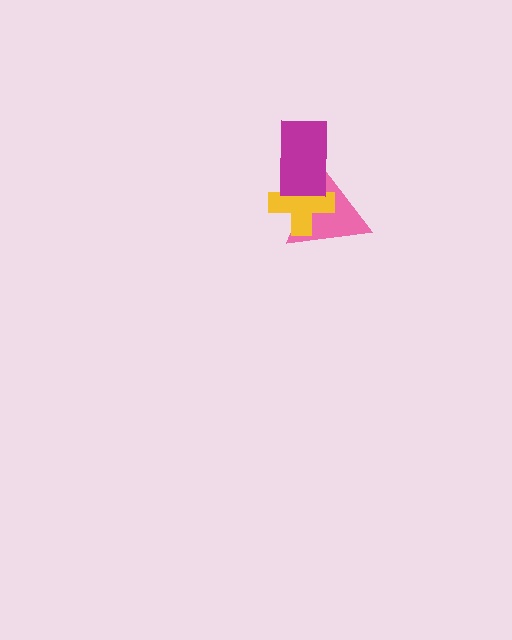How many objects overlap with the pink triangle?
2 objects overlap with the pink triangle.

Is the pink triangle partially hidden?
Yes, it is partially covered by another shape.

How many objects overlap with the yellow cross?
2 objects overlap with the yellow cross.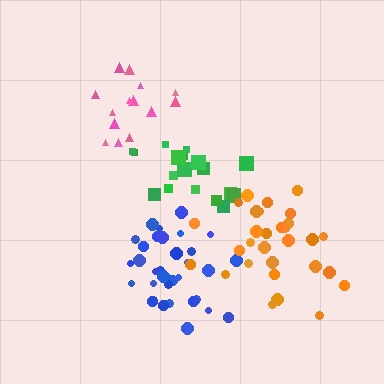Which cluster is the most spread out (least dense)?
Orange.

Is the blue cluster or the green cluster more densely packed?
Blue.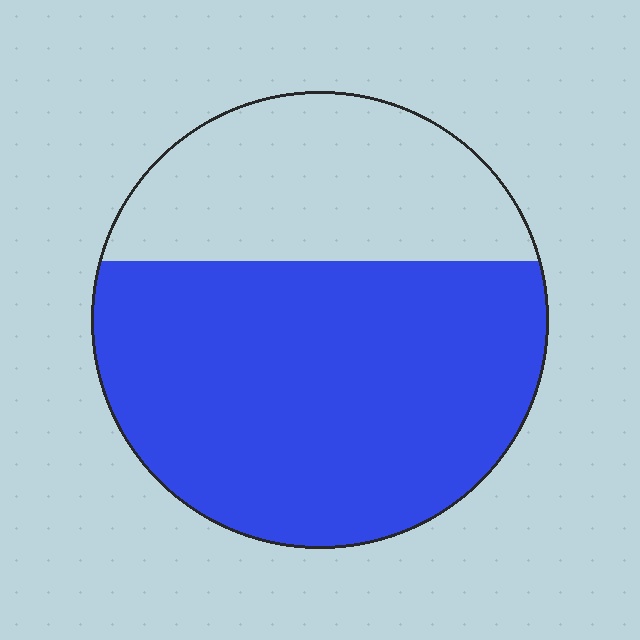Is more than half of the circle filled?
Yes.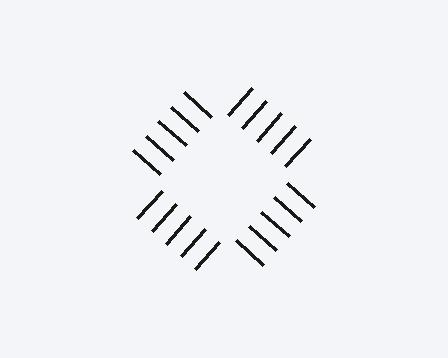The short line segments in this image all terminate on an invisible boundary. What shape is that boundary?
An illusory square — the line segments terminate on its edges but no continuous stroke is drawn.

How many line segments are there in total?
20 — 5 along each of the 4 edges.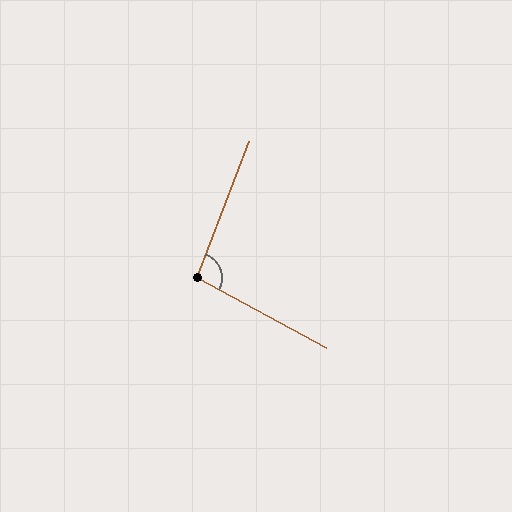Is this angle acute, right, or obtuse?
It is obtuse.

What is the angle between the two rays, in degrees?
Approximately 97 degrees.